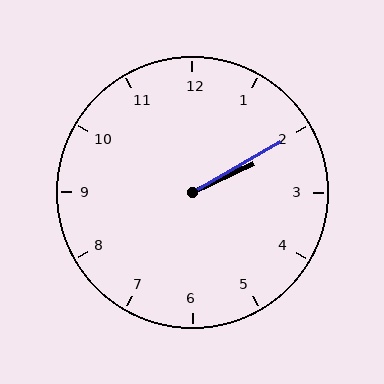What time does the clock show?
2:10.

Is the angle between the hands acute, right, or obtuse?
It is acute.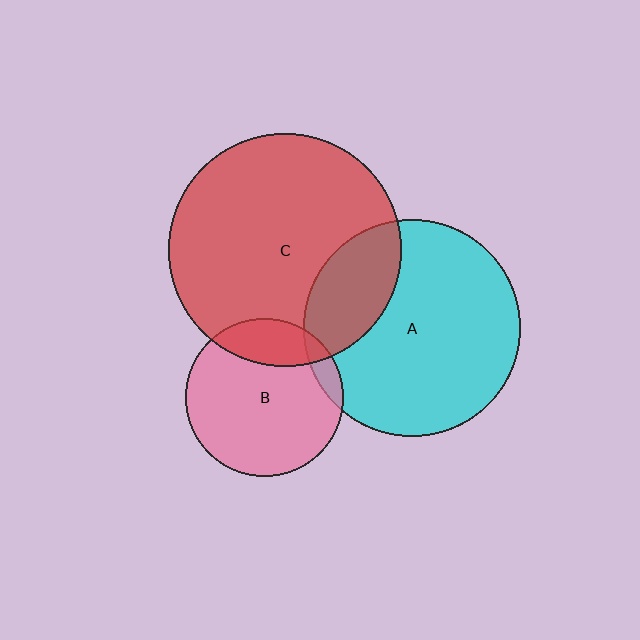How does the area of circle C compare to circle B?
Approximately 2.2 times.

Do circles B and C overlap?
Yes.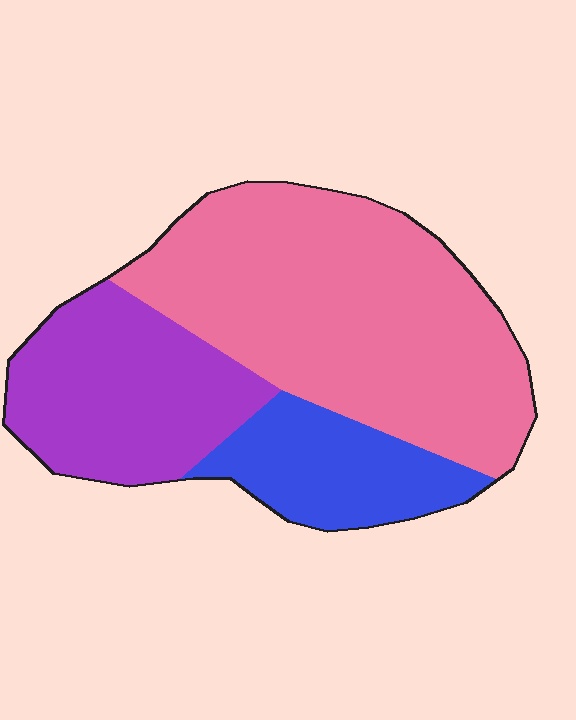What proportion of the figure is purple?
Purple covers roughly 30% of the figure.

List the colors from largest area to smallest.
From largest to smallest: pink, purple, blue.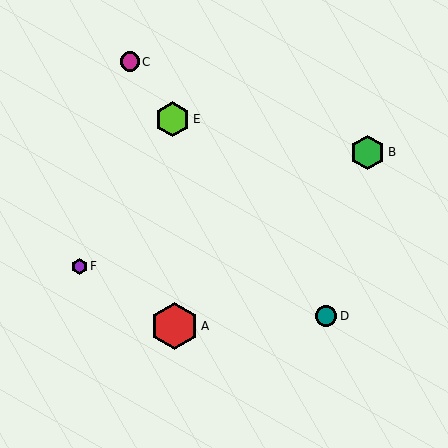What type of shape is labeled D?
Shape D is a teal circle.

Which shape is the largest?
The red hexagon (labeled A) is the largest.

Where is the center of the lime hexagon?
The center of the lime hexagon is at (173, 119).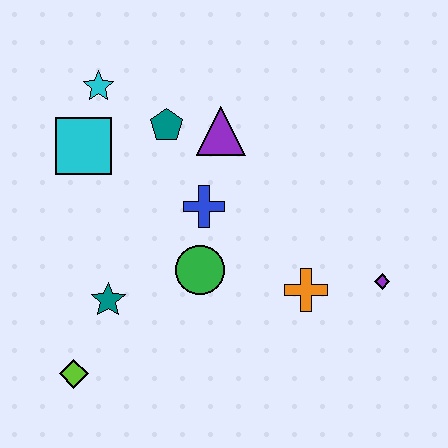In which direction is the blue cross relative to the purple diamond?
The blue cross is to the left of the purple diamond.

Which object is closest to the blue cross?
The green circle is closest to the blue cross.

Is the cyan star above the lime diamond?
Yes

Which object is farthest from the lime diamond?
The purple diamond is farthest from the lime diamond.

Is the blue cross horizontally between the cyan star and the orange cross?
Yes